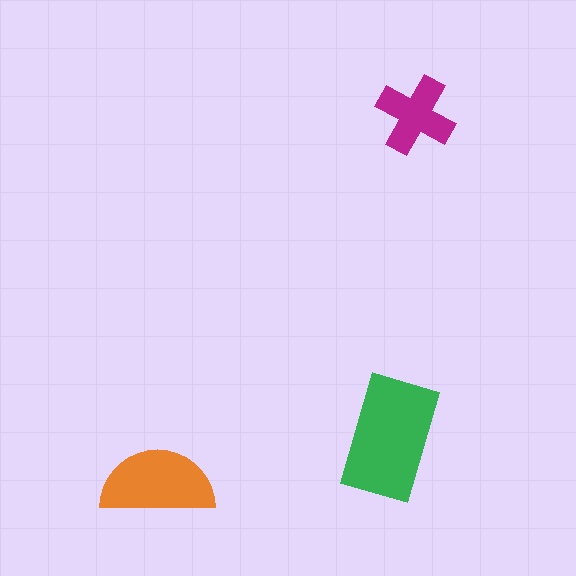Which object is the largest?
The green rectangle.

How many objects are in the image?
There are 3 objects in the image.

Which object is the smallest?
The magenta cross.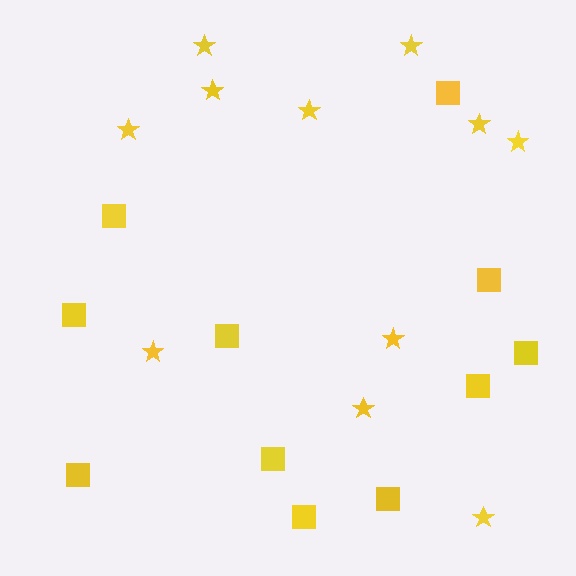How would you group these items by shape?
There are 2 groups: one group of stars (11) and one group of squares (11).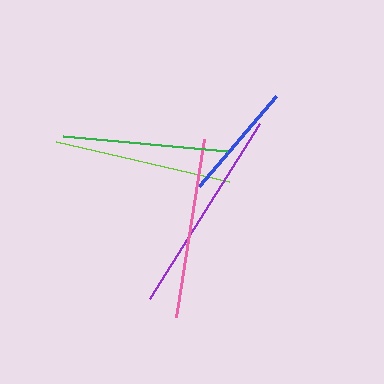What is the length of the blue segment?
The blue segment is approximately 119 pixels long.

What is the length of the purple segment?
The purple segment is approximately 207 pixels long.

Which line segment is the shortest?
The blue line is the shortest at approximately 119 pixels.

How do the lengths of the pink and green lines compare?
The pink and green lines are approximately the same length.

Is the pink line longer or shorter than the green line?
The pink line is longer than the green line.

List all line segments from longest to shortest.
From longest to shortest: purple, pink, lime, green, blue.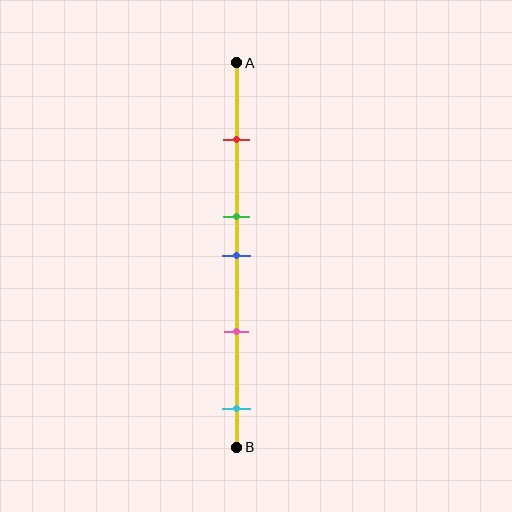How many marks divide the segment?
There are 5 marks dividing the segment.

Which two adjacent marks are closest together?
The green and blue marks are the closest adjacent pair.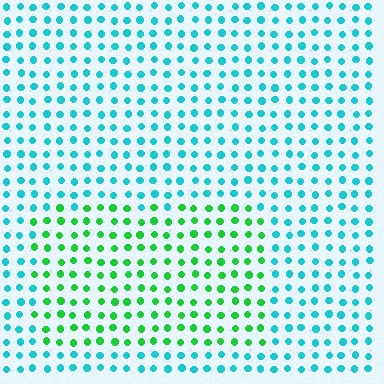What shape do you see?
I see a rectangle.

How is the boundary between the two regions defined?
The boundary is defined purely by a slight shift in hue (about 53 degrees). Spacing, size, and orientation are identical on both sides.